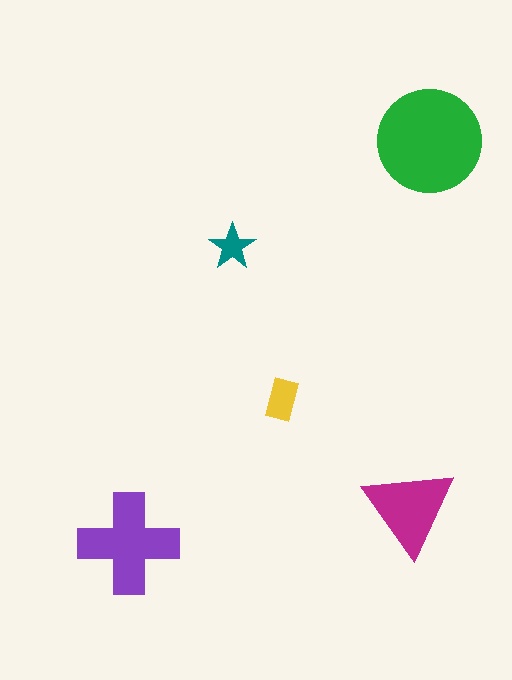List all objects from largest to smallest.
The green circle, the purple cross, the magenta triangle, the yellow rectangle, the teal star.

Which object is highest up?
The green circle is topmost.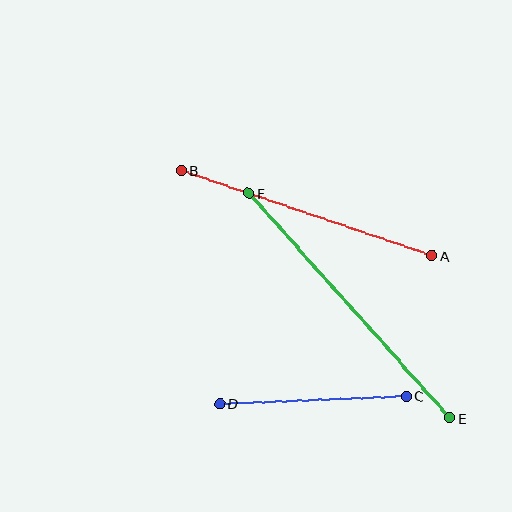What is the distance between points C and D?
The distance is approximately 187 pixels.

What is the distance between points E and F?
The distance is approximately 301 pixels.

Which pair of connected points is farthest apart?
Points E and F are farthest apart.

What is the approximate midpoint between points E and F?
The midpoint is at approximately (349, 305) pixels.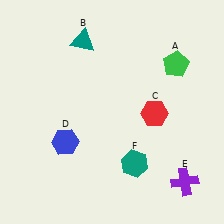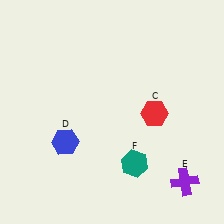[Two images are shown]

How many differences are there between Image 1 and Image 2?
There are 2 differences between the two images.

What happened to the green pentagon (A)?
The green pentagon (A) was removed in Image 2. It was in the top-right area of Image 1.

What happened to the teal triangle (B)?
The teal triangle (B) was removed in Image 2. It was in the top-left area of Image 1.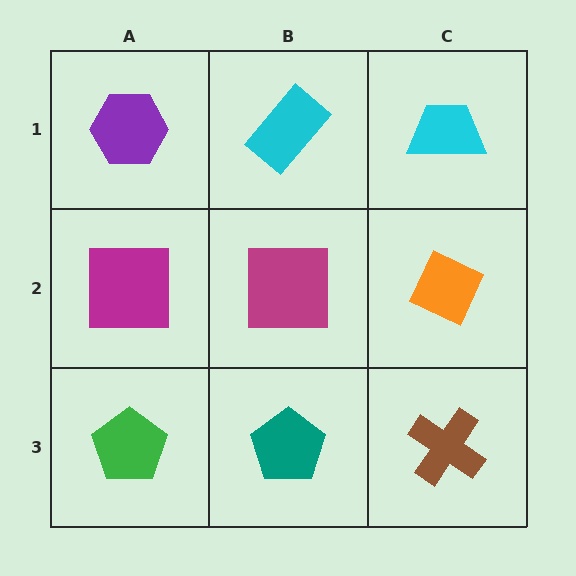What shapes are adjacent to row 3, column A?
A magenta square (row 2, column A), a teal pentagon (row 3, column B).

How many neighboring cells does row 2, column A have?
3.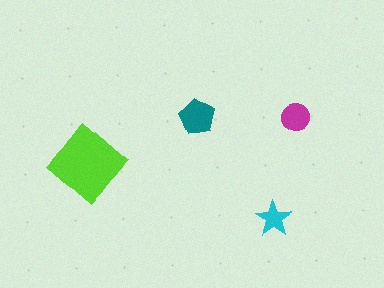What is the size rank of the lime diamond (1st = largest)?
1st.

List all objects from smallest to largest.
The cyan star, the magenta circle, the teal pentagon, the lime diamond.